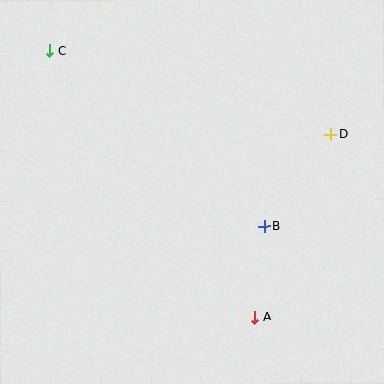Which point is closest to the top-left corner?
Point C is closest to the top-left corner.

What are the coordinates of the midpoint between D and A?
The midpoint between D and A is at (292, 226).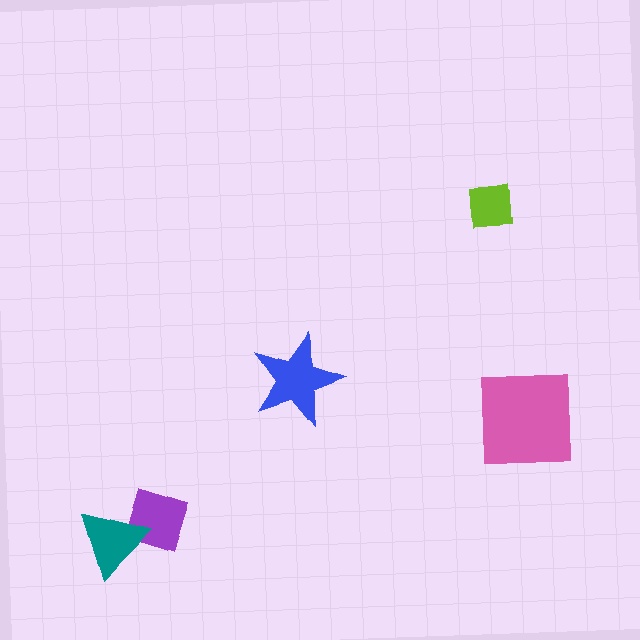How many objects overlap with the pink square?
0 objects overlap with the pink square.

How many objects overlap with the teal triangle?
1 object overlaps with the teal triangle.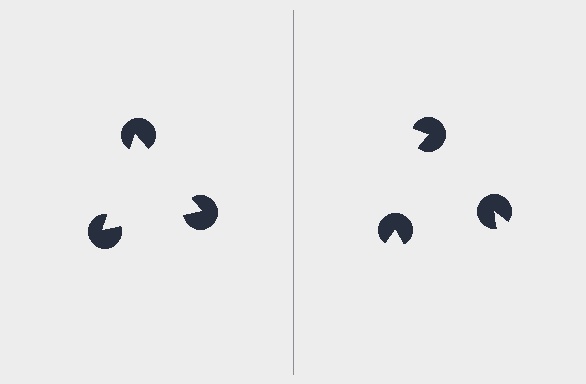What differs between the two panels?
The pac-man discs are positioned identically on both sides; only the wedge orientations differ. On the left they align to a triangle; on the right they are misaligned.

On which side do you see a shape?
An illusory triangle appears on the left side. On the right side the wedge cuts are rotated, so no coherent shape forms.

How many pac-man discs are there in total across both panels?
6 — 3 on each side.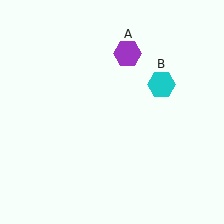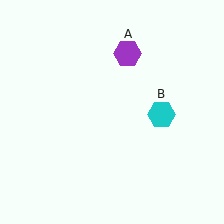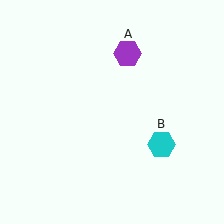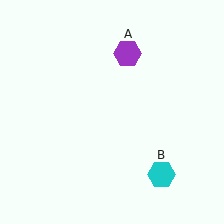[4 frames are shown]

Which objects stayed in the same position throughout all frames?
Purple hexagon (object A) remained stationary.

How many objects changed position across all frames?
1 object changed position: cyan hexagon (object B).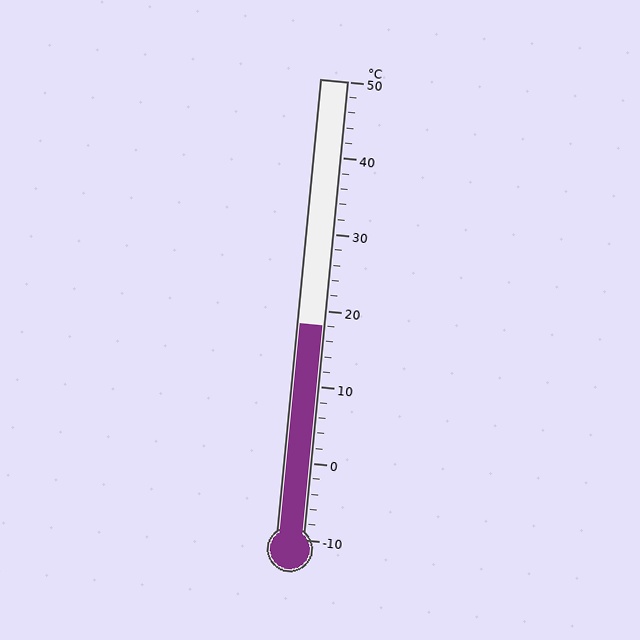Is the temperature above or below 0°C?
The temperature is above 0°C.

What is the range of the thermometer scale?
The thermometer scale ranges from -10°C to 50°C.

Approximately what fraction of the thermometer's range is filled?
The thermometer is filled to approximately 45% of its range.